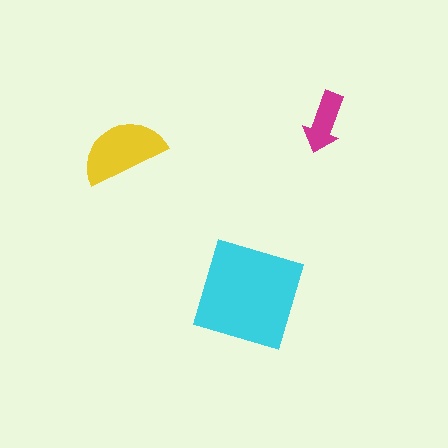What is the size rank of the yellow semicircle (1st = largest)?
2nd.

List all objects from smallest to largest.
The magenta arrow, the yellow semicircle, the cyan diamond.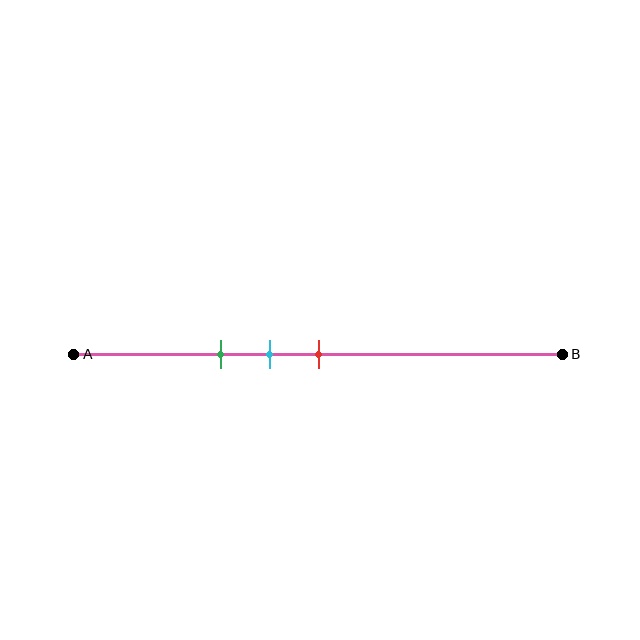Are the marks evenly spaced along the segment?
Yes, the marks are approximately evenly spaced.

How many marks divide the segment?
There are 3 marks dividing the segment.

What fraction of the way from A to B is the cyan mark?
The cyan mark is approximately 40% (0.4) of the way from A to B.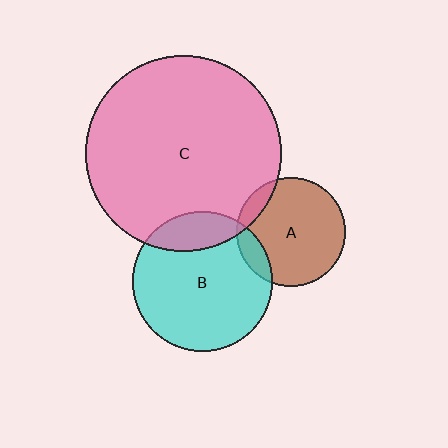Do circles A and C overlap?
Yes.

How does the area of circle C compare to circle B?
Approximately 2.0 times.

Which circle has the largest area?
Circle C (pink).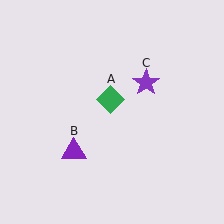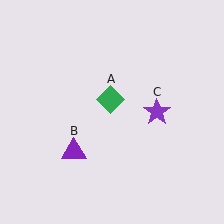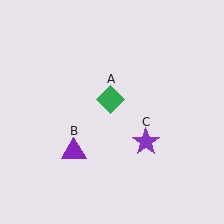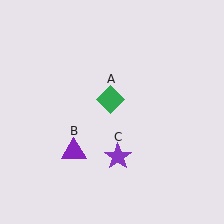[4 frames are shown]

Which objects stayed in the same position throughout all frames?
Green diamond (object A) and purple triangle (object B) remained stationary.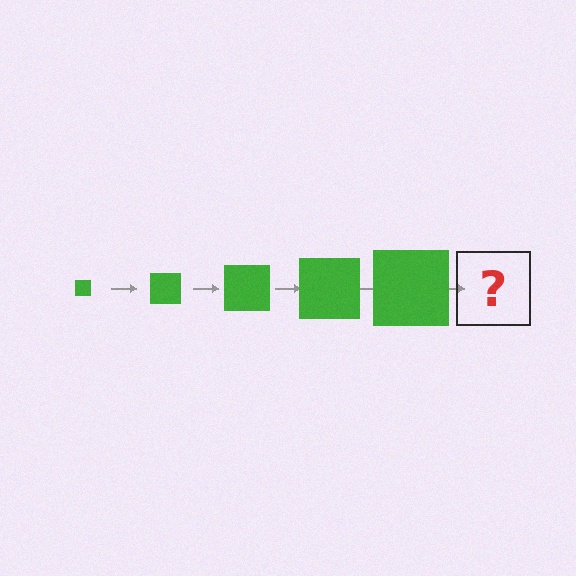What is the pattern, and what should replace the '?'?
The pattern is that the square gets progressively larger each step. The '?' should be a green square, larger than the previous one.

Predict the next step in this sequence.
The next step is a green square, larger than the previous one.